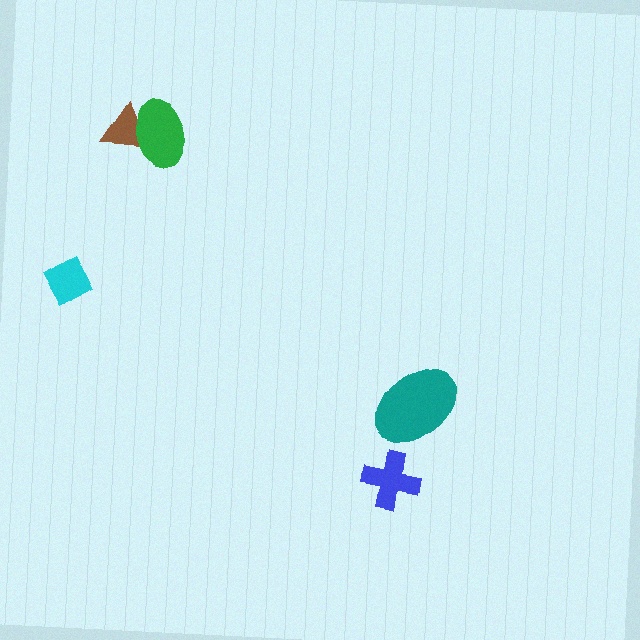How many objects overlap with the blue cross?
0 objects overlap with the blue cross.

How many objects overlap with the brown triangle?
1 object overlaps with the brown triangle.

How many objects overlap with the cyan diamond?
0 objects overlap with the cyan diamond.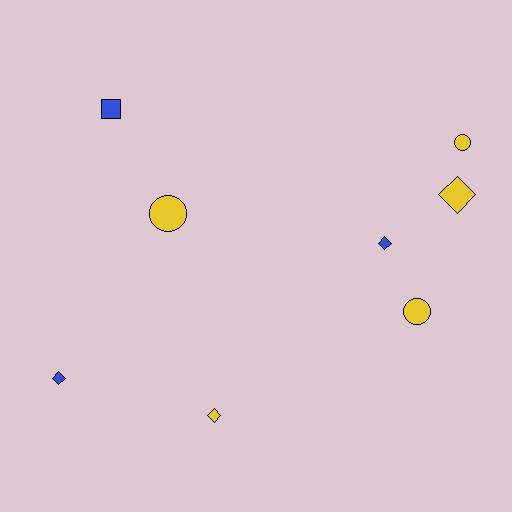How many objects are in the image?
There are 8 objects.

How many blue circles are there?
There are no blue circles.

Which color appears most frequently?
Yellow, with 5 objects.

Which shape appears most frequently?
Diamond, with 4 objects.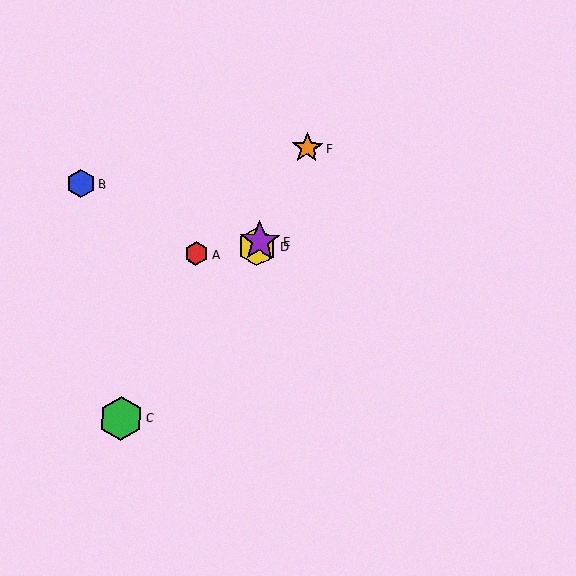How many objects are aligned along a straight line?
3 objects (D, E, F) are aligned along a straight line.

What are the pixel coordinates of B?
Object B is at (81, 184).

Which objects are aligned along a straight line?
Objects D, E, F are aligned along a straight line.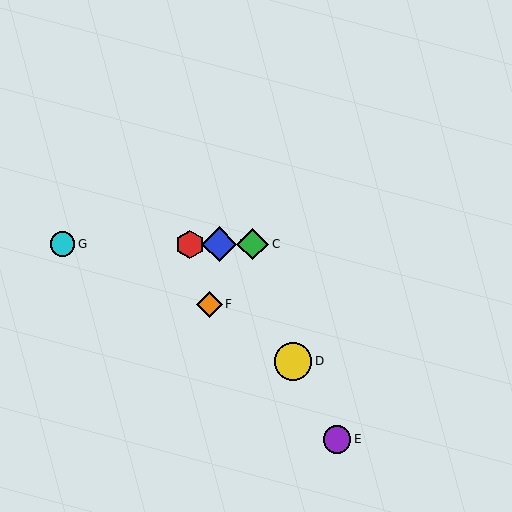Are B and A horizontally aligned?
Yes, both are at y≈244.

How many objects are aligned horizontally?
4 objects (A, B, C, G) are aligned horizontally.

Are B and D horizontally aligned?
No, B is at y≈244 and D is at y≈361.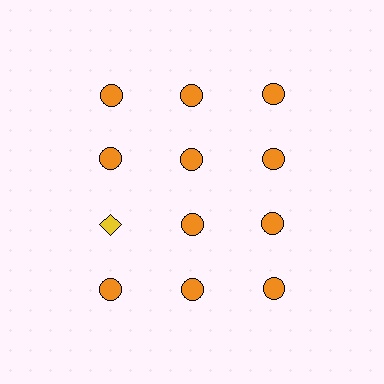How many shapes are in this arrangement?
There are 12 shapes arranged in a grid pattern.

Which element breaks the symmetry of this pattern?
The yellow diamond in the third row, leftmost column breaks the symmetry. All other shapes are orange circles.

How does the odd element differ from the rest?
It differs in both color (yellow instead of orange) and shape (diamond instead of circle).